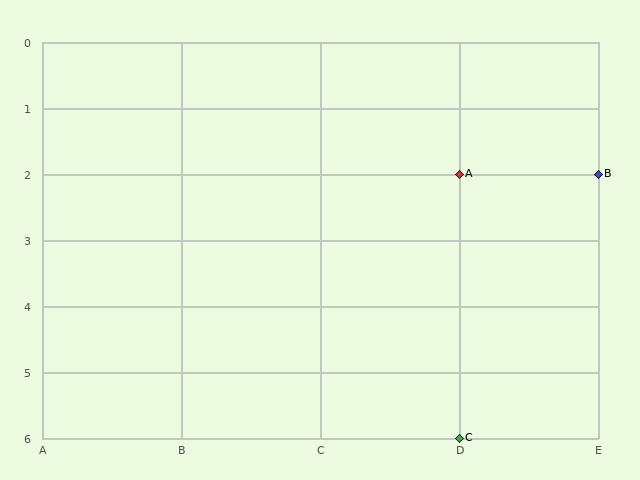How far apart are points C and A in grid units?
Points C and A are 4 rows apart.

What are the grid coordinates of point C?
Point C is at grid coordinates (D, 6).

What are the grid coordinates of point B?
Point B is at grid coordinates (E, 2).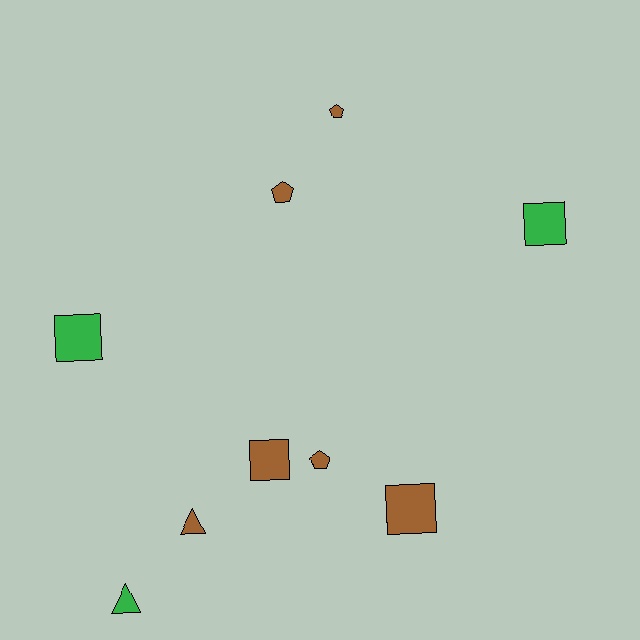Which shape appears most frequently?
Square, with 4 objects.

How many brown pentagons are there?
There are 3 brown pentagons.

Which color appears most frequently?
Brown, with 6 objects.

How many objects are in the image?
There are 9 objects.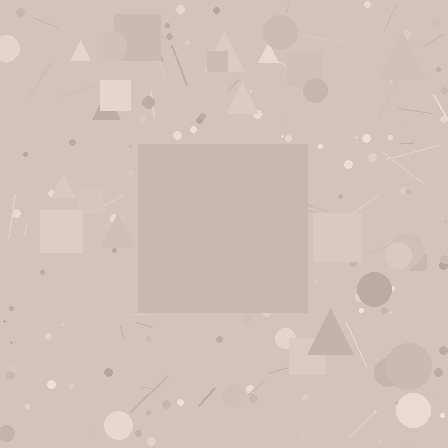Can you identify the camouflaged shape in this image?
The camouflaged shape is a square.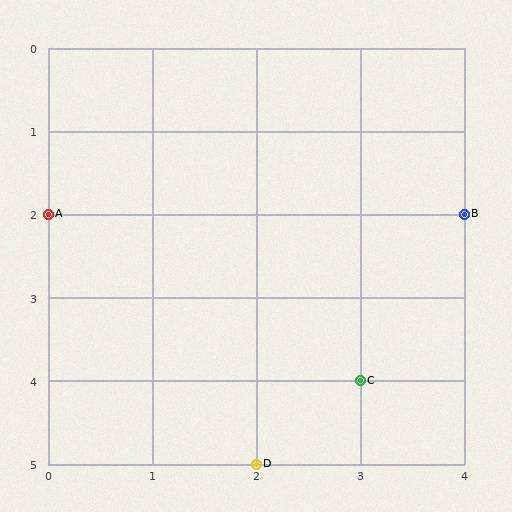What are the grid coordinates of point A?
Point A is at grid coordinates (0, 2).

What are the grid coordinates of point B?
Point B is at grid coordinates (4, 2).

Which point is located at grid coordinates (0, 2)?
Point A is at (0, 2).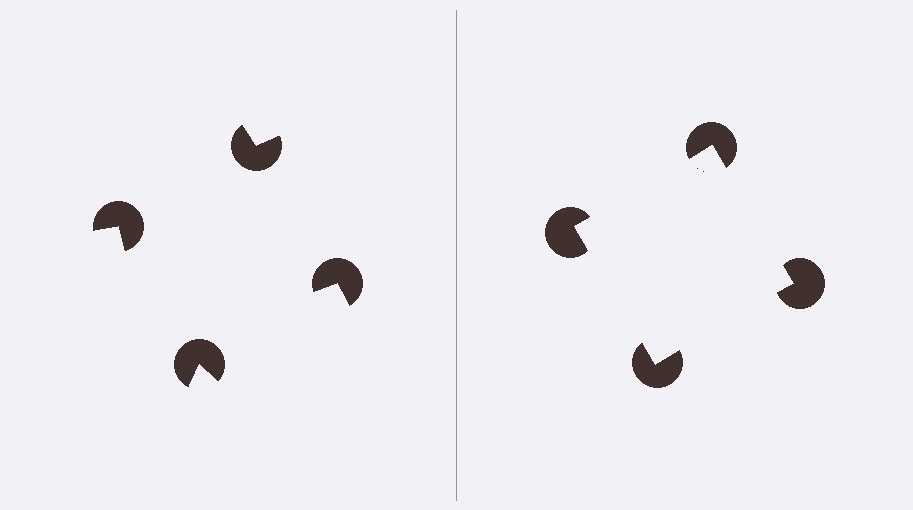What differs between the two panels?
The pac-man discs are positioned identically on both sides; only the wedge orientations differ. On the right they align to a square; on the left they are misaligned.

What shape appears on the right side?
An illusory square.